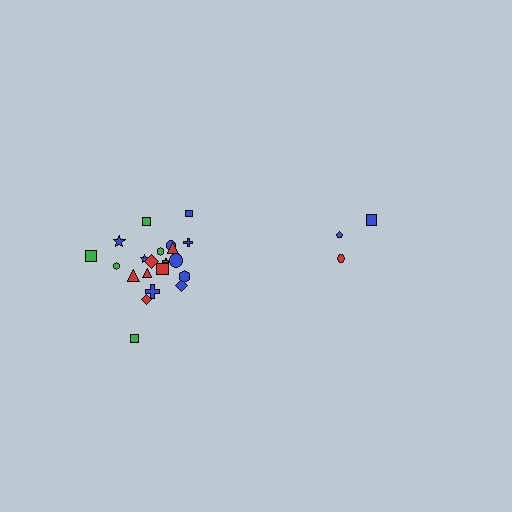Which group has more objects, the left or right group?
The left group.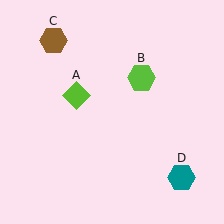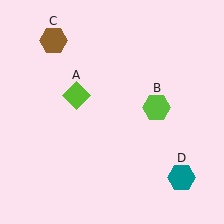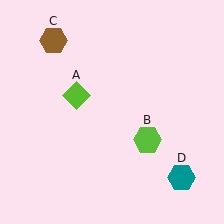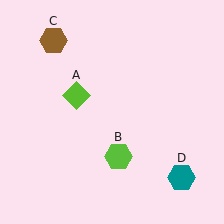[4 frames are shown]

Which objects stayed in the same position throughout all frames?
Lime diamond (object A) and brown hexagon (object C) and teal hexagon (object D) remained stationary.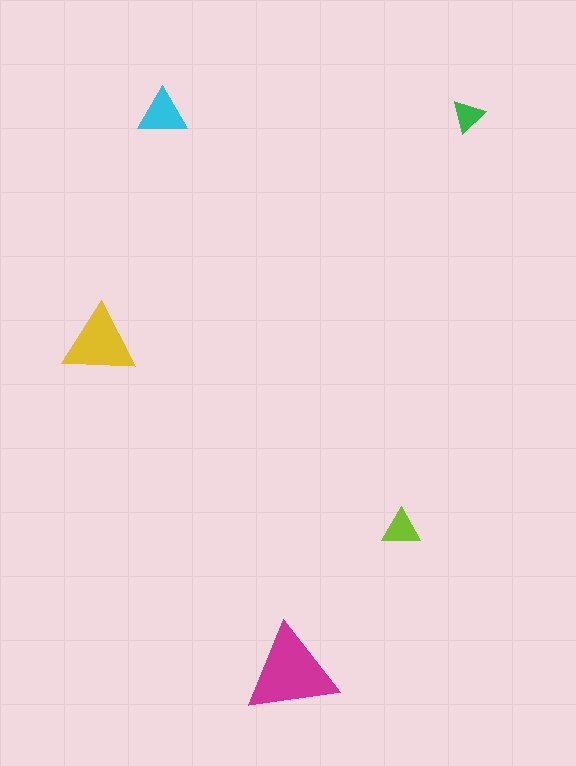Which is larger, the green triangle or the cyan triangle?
The cyan one.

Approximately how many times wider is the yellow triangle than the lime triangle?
About 2 times wider.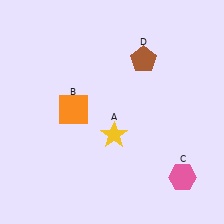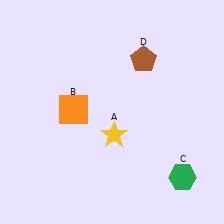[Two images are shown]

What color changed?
The hexagon (C) changed from pink in Image 1 to green in Image 2.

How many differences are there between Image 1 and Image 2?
There is 1 difference between the two images.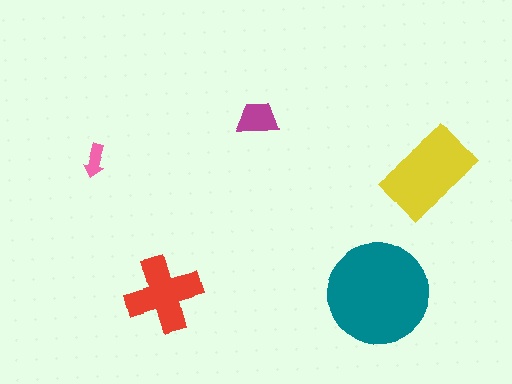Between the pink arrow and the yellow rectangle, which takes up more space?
The yellow rectangle.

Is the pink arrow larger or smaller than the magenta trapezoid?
Smaller.